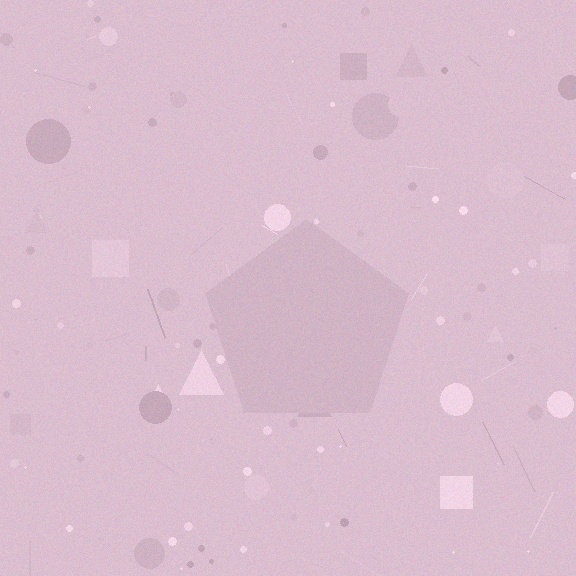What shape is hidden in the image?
A pentagon is hidden in the image.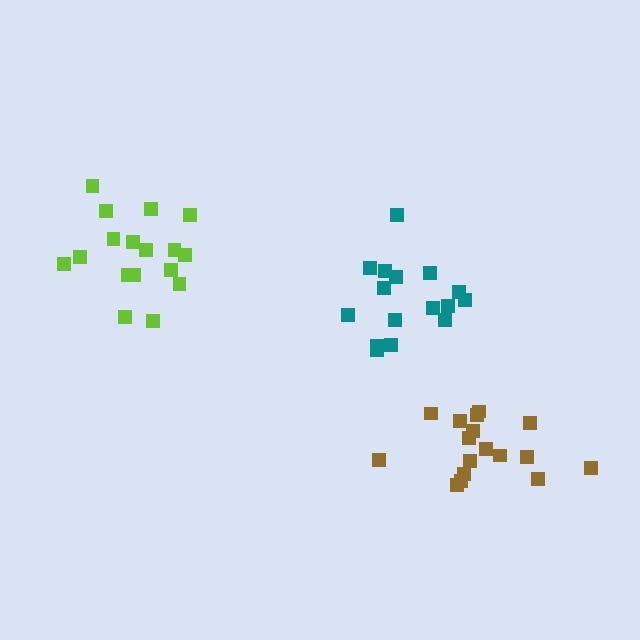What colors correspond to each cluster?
The clusters are colored: teal, lime, brown.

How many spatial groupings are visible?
There are 3 spatial groupings.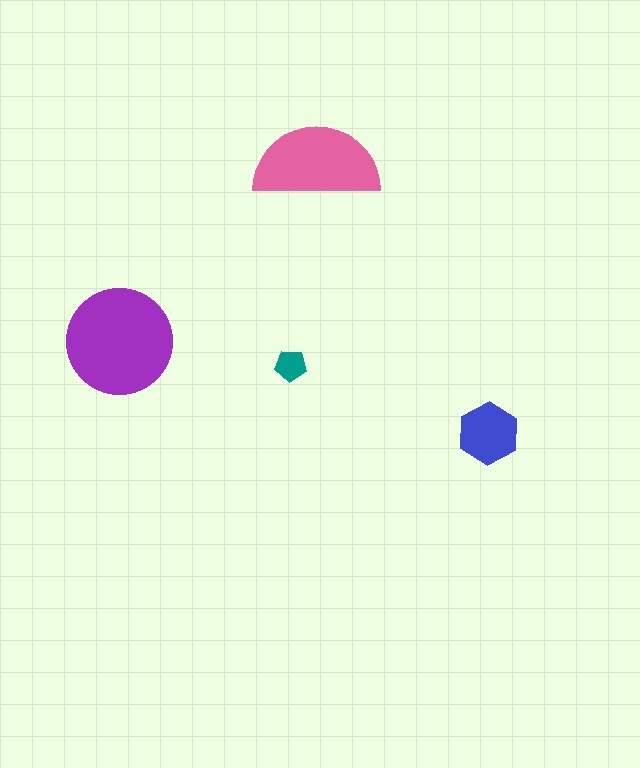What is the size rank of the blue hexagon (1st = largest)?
3rd.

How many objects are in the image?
There are 4 objects in the image.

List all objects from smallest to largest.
The teal pentagon, the blue hexagon, the pink semicircle, the purple circle.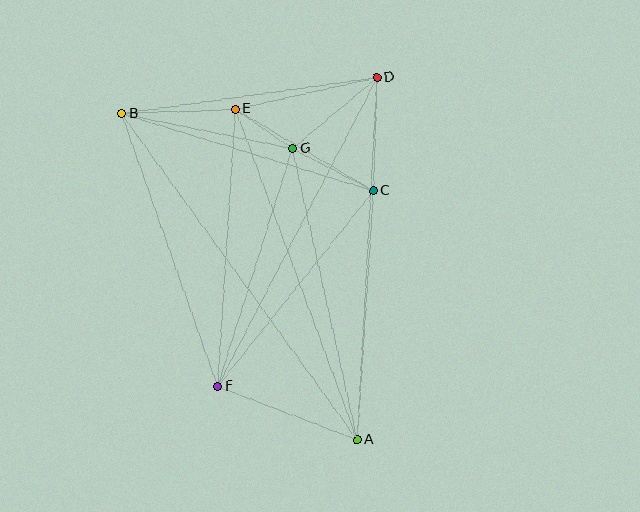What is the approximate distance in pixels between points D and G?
The distance between D and G is approximately 110 pixels.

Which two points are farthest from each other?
Points A and B are farthest from each other.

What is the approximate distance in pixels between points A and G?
The distance between A and G is approximately 298 pixels.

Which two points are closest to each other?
Points E and G are closest to each other.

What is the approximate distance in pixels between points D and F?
The distance between D and F is approximately 347 pixels.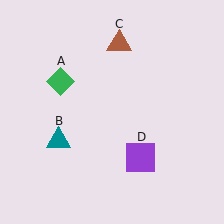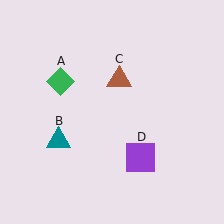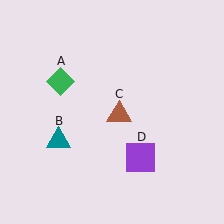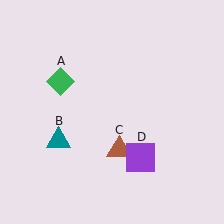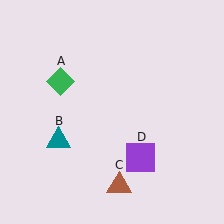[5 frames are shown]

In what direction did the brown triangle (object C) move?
The brown triangle (object C) moved down.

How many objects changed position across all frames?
1 object changed position: brown triangle (object C).